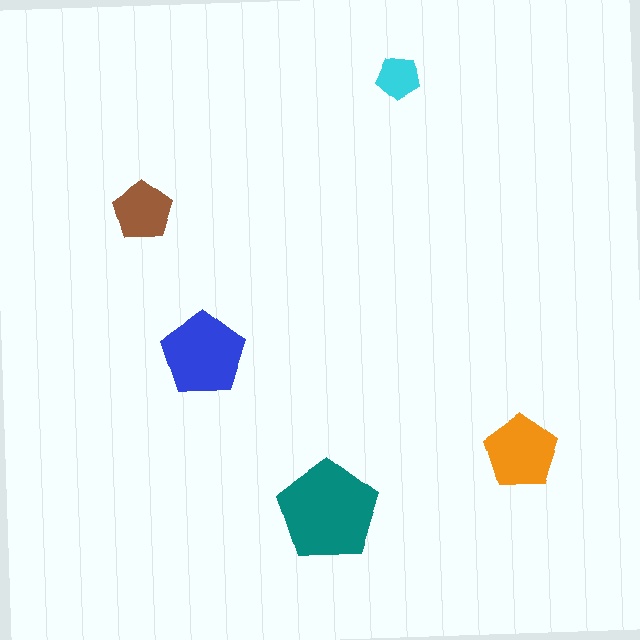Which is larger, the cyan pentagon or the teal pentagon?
The teal one.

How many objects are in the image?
There are 5 objects in the image.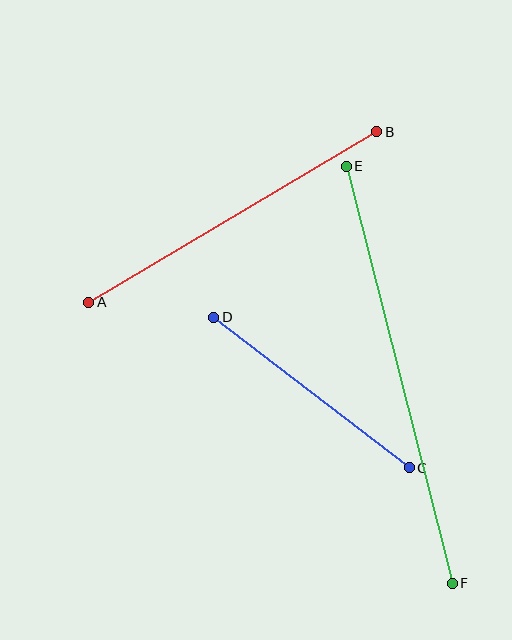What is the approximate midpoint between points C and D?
The midpoint is at approximately (311, 393) pixels.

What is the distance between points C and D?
The distance is approximately 247 pixels.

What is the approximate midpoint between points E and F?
The midpoint is at approximately (399, 375) pixels.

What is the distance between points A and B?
The distance is approximately 335 pixels.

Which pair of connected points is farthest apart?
Points E and F are farthest apart.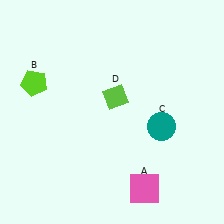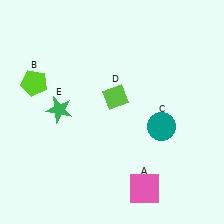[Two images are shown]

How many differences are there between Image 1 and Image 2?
There is 1 difference between the two images.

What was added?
A green star (E) was added in Image 2.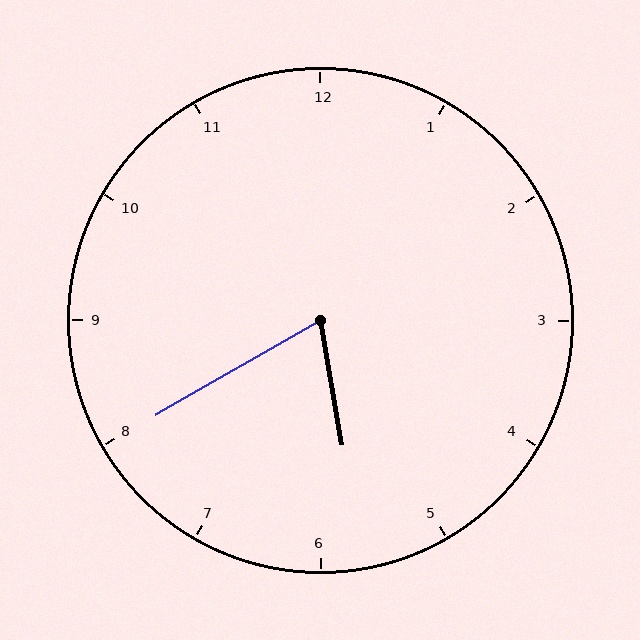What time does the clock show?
5:40.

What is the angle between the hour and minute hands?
Approximately 70 degrees.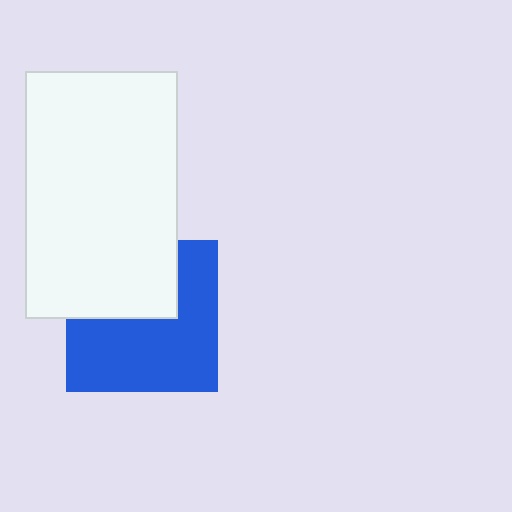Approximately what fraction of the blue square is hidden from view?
Roughly 39% of the blue square is hidden behind the white rectangle.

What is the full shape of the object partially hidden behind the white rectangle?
The partially hidden object is a blue square.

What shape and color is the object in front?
The object in front is a white rectangle.